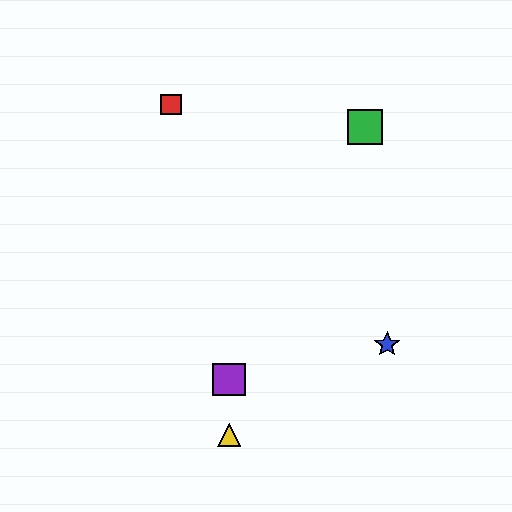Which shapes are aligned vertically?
The yellow triangle, the purple square are aligned vertically.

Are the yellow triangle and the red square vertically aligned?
No, the yellow triangle is at x≈229 and the red square is at x≈171.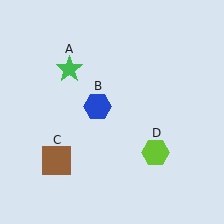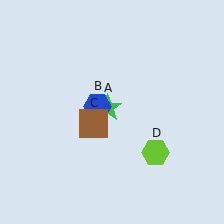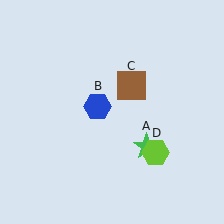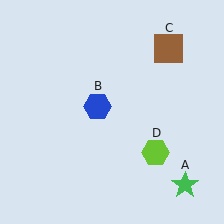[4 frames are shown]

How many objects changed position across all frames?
2 objects changed position: green star (object A), brown square (object C).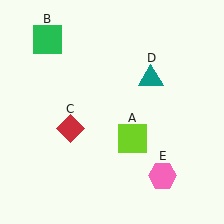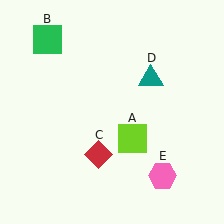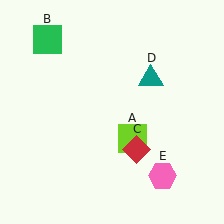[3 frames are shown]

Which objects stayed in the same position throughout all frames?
Lime square (object A) and green square (object B) and teal triangle (object D) and pink hexagon (object E) remained stationary.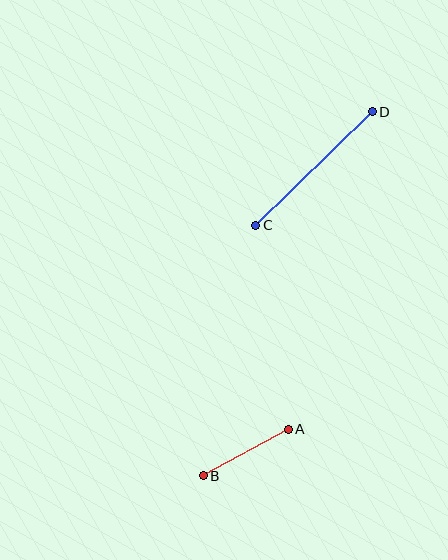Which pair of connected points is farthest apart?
Points C and D are farthest apart.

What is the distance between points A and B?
The distance is approximately 97 pixels.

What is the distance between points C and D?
The distance is approximately 162 pixels.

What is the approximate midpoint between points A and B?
The midpoint is at approximately (246, 452) pixels.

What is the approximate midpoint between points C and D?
The midpoint is at approximately (314, 168) pixels.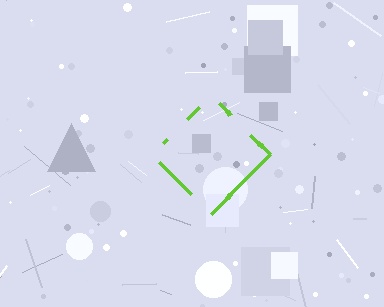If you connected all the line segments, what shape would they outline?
They would outline a diamond.